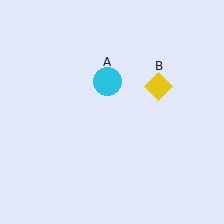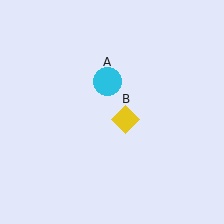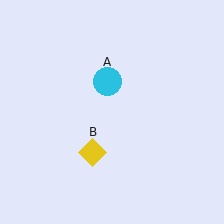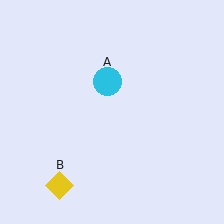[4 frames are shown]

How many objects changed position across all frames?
1 object changed position: yellow diamond (object B).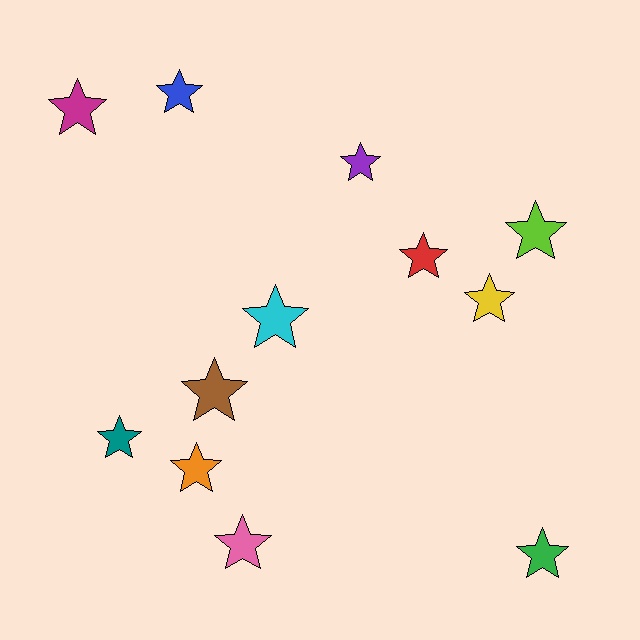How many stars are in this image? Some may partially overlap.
There are 12 stars.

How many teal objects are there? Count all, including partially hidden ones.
There is 1 teal object.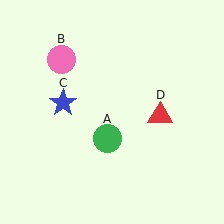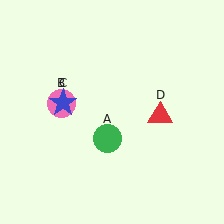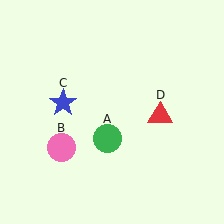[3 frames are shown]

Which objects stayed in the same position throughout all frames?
Green circle (object A) and blue star (object C) and red triangle (object D) remained stationary.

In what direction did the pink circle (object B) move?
The pink circle (object B) moved down.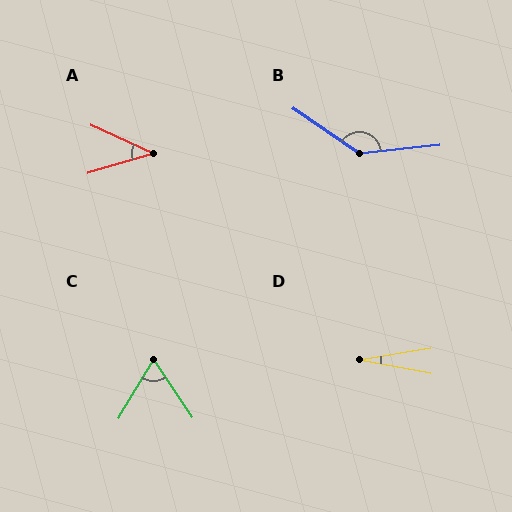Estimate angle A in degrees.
Approximately 41 degrees.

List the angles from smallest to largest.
D (20°), A (41°), C (65°), B (139°).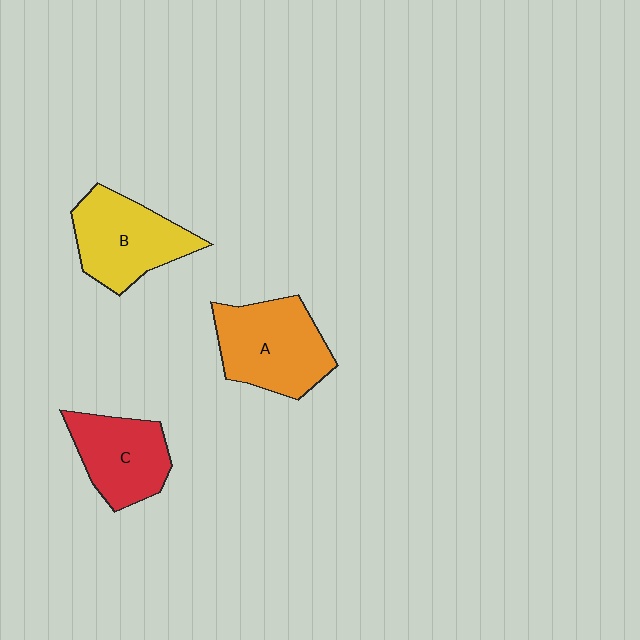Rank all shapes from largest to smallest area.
From largest to smallest: A (orange), B (yellow), C (red).